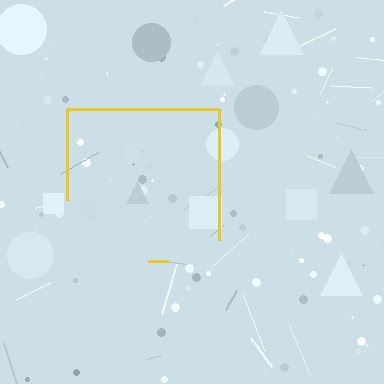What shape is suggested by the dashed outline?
The dashed outline suggests a square.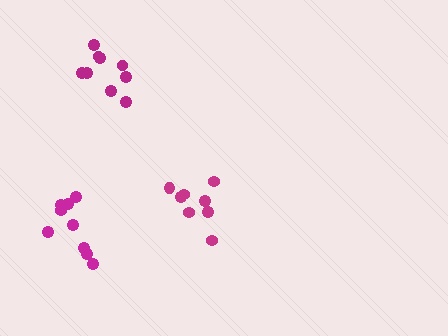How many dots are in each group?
Group 1: 9 dots, Group 2: 9 dots, Group 3: 8 dots (26 total).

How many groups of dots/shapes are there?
There are 3 groups.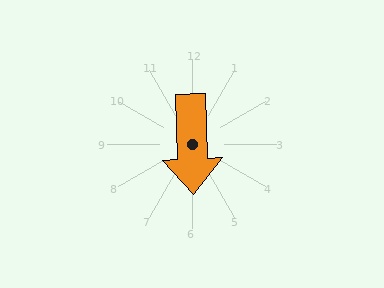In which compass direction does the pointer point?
South.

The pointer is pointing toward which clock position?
Roughly 6 o'clock.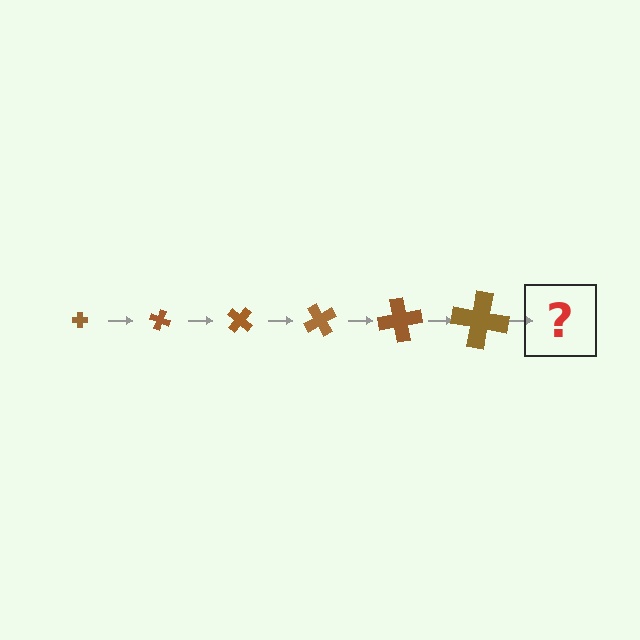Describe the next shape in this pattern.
It should be a cross, larger than the previous one and rotated 120 degrees from the start.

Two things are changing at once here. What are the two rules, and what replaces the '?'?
The two rules are that the cross grows larger each step and it rotates 20 degrees each step. The '?' should be a cross, larger than the previous one and rotated 120 degrees from the start.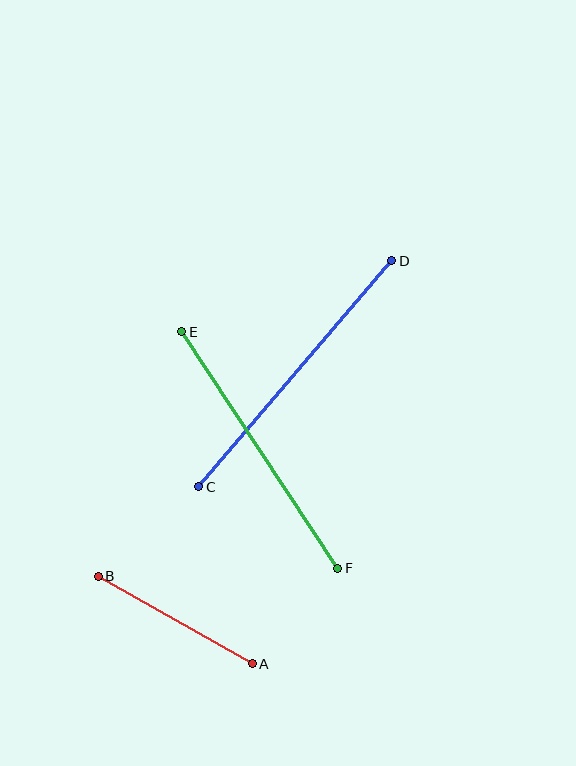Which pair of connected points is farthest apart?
Points C and D are farthest apart.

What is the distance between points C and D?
The distance is approximately 297 pixels.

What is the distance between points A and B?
The distance is approximately 177 pixels.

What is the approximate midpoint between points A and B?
The midpoint is at approximately (175, 620) pixels.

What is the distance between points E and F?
The distance is approximately 283 pixels.